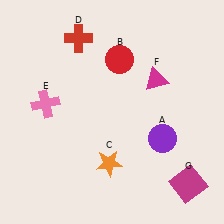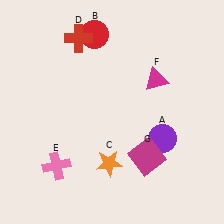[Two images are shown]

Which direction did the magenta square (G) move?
The magenta square (G) moved left.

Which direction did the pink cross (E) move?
The pink cross (E) moved down.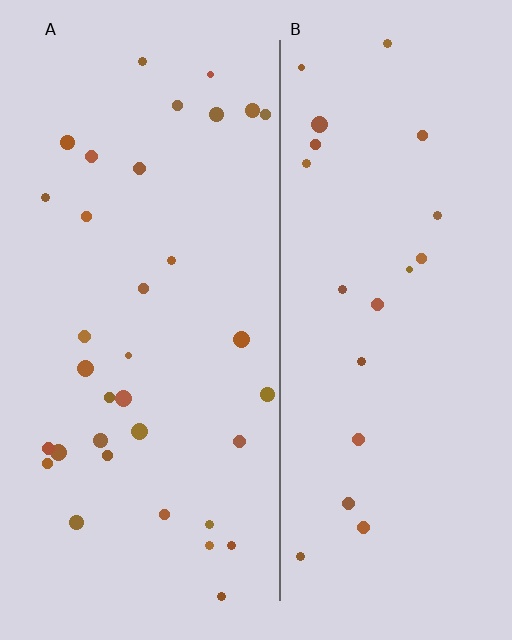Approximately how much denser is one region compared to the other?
Approximately 1.6× — region A over region B.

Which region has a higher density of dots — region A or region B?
A (the left).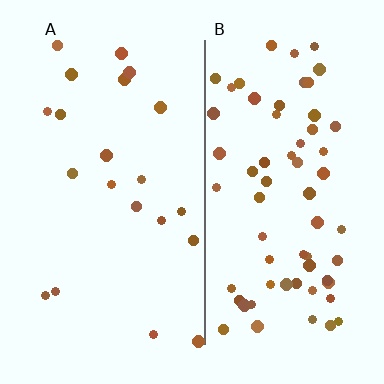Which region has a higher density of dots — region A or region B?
B (the right).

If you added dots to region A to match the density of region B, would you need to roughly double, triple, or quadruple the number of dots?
Approximately triple.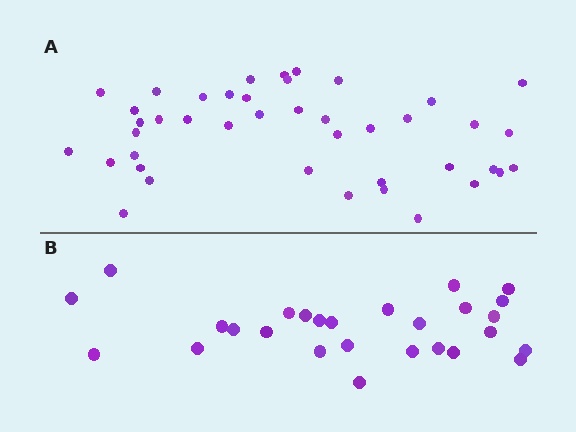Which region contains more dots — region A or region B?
Region A (the top region) has more dots.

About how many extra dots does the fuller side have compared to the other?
Region A has approximately 15 more dots than region B.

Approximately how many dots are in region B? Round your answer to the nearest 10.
About 30 dots. (The exact count is 27, which rounds to 30.)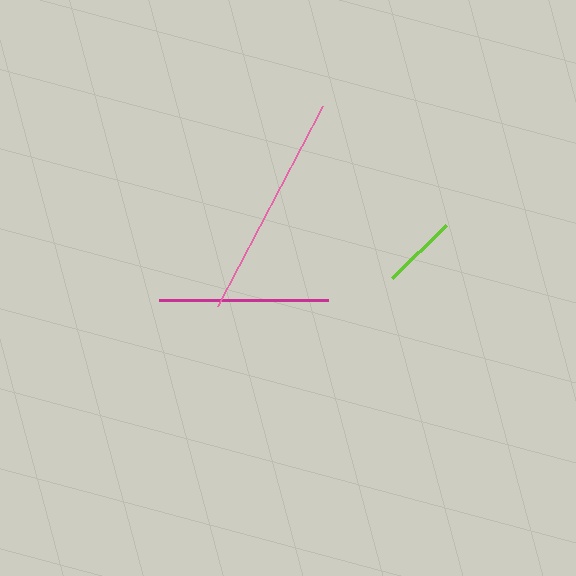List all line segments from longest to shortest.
From longest to shortest: pink, magenta, lime.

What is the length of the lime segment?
The lime segment is approximately 75 pixels long.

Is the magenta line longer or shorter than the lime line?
The magenta line is longer than the lime line.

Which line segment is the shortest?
The lime line is the shortest at approximately 75 pixels.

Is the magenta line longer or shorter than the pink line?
The pink line is longer than the magenta line.